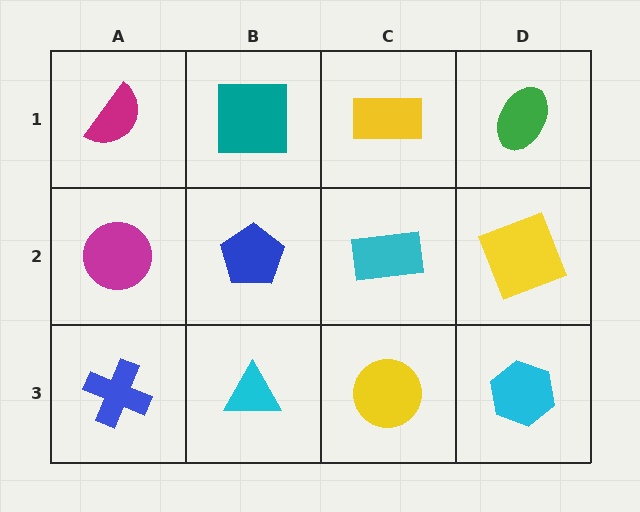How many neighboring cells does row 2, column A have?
3.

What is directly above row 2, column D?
A green ellipse.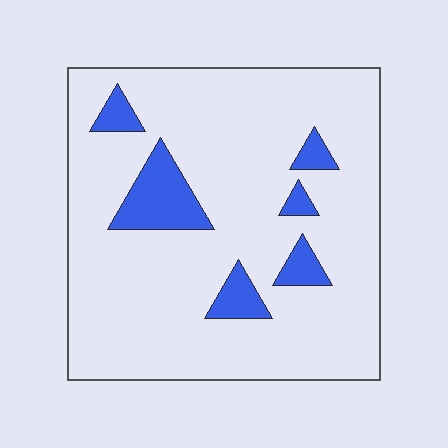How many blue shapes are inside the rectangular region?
6.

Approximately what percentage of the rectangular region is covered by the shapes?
Approximately 10%.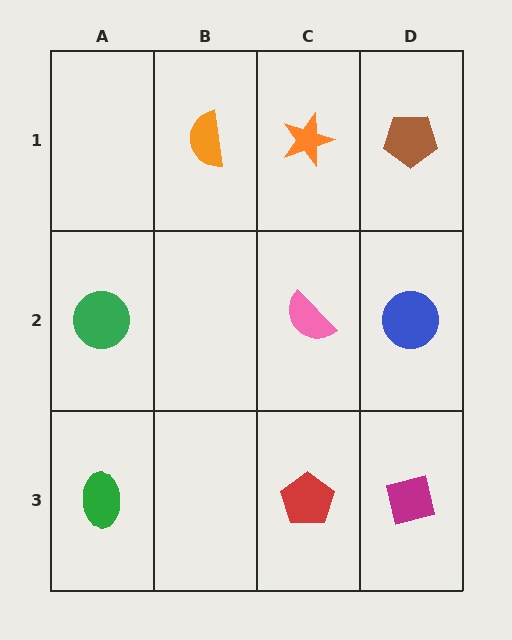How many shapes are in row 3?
3 shapes.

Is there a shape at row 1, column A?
No, that cell is empty.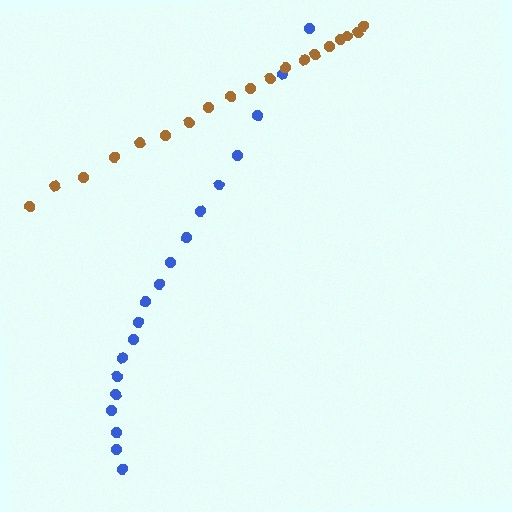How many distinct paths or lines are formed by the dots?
There are 2 distinct paths.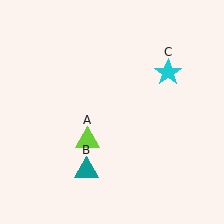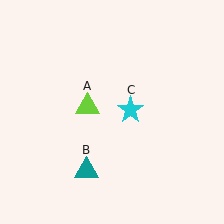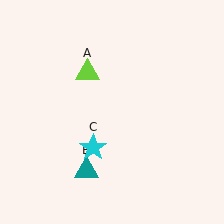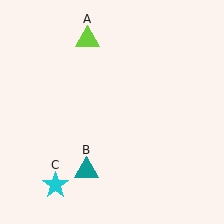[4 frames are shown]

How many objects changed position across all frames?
2 objects changed position: lime triangle (object A), cyan star (object C).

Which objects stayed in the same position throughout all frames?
Teal triangle (object B) remained stationary.